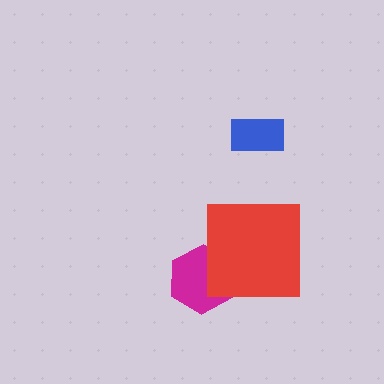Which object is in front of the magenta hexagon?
The red square is in front of the magenta hexagon.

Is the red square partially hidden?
No, no other shape covers it.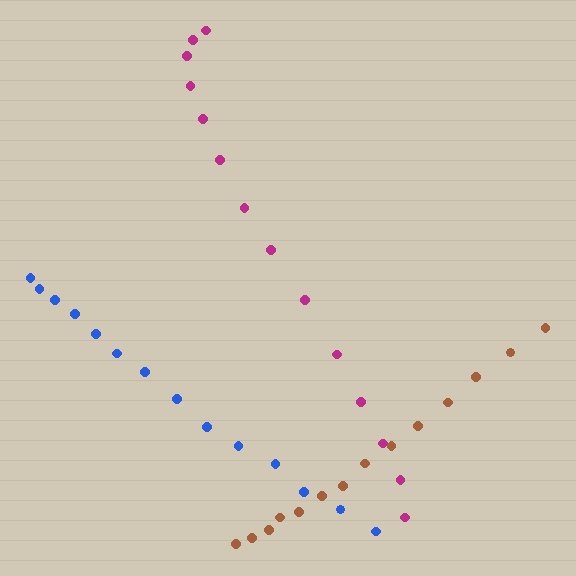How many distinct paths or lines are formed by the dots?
There are 3 distinct paths.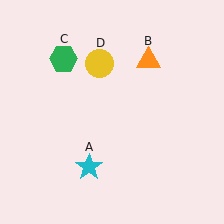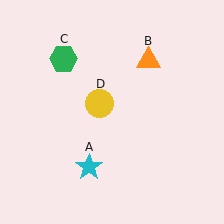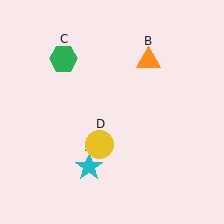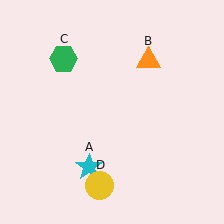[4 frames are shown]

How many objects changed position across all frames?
1 object changed position: yellow circle (object D).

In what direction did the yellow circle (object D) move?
The yellow circle (object D) moved down.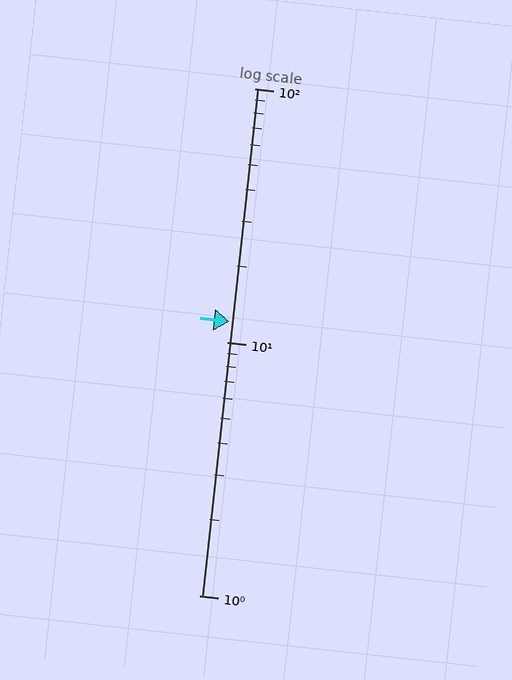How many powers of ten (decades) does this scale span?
The scale spans 2 decades, from 1 to 100.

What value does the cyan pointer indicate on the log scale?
The pointer indicates approximately 12.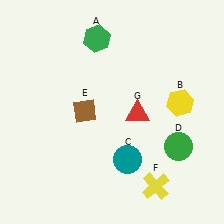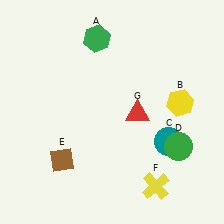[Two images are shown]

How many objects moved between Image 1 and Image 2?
2 objects moved between the two images.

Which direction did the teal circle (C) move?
The teal circle (C) moved right.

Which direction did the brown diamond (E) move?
The brown diamond (E) moved down.